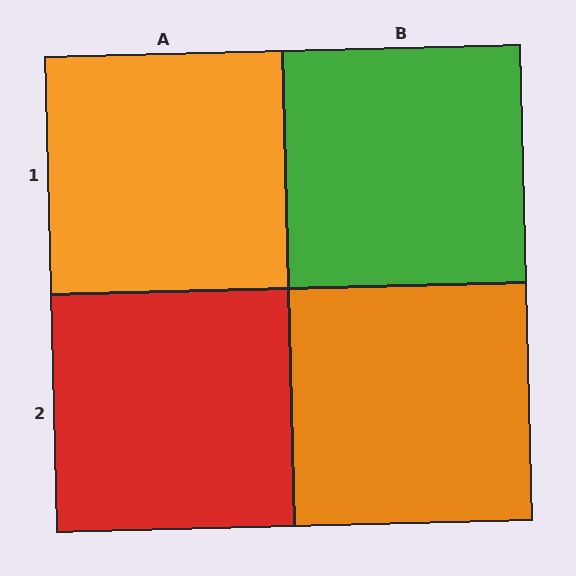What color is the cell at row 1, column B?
Green.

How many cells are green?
1 cell is green.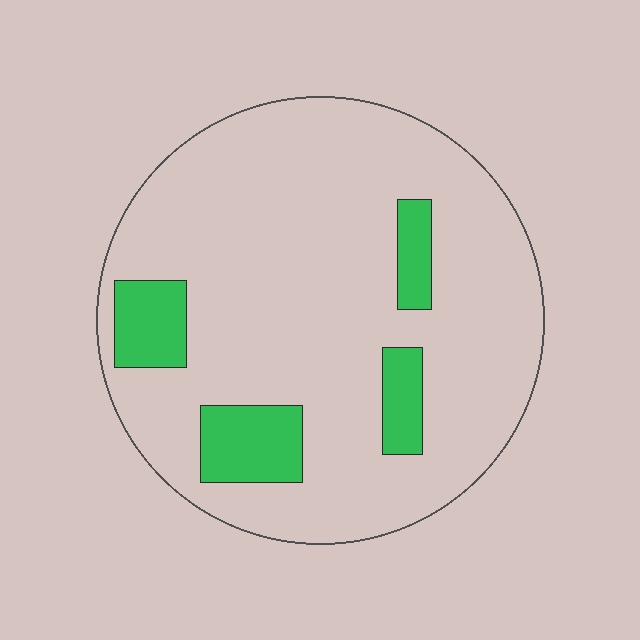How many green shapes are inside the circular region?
4.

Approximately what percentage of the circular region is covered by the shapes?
Approximately 15%.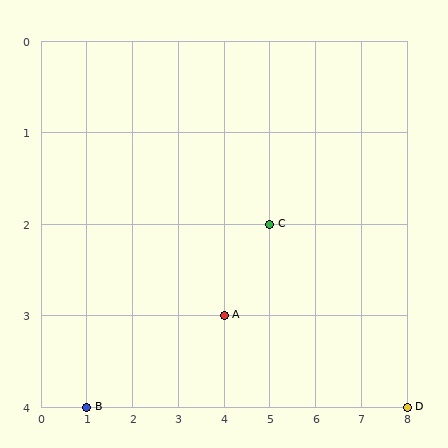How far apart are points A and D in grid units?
Points A and D are 4 columns and 1 row apart (about 4.1 grid units diagonally).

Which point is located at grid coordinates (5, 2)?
Point C is at (5, 2).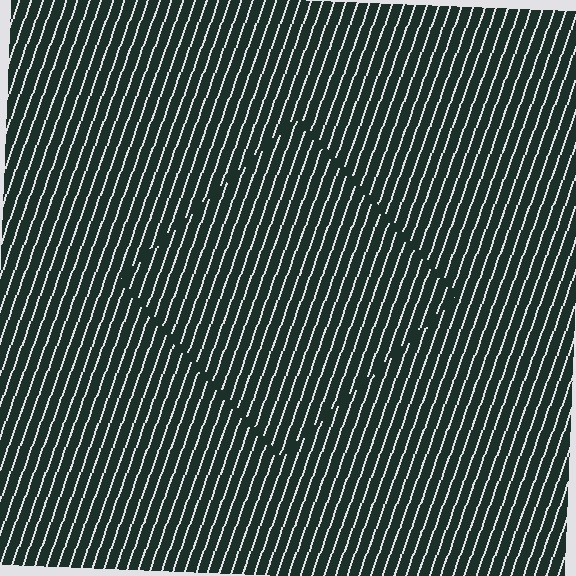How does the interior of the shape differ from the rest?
The interior of the shape contains the same grating, shifted by half a period — the contour is defined by the phase discontinuity where line-ends from the inner and outer gratings abut.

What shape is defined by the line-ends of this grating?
An illusory square. The interior of the shape contains the same grating, shifted by half a period — the contour is defined by the phase discontinuity where line-ends from the inner and outer gratings abut.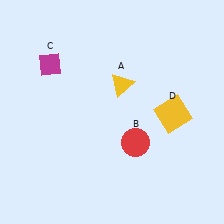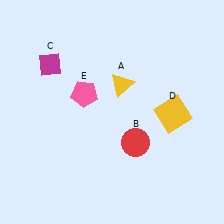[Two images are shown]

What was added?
A pink pentagon (E) was added in Image 2.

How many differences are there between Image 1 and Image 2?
There is 1 difference between the two images.